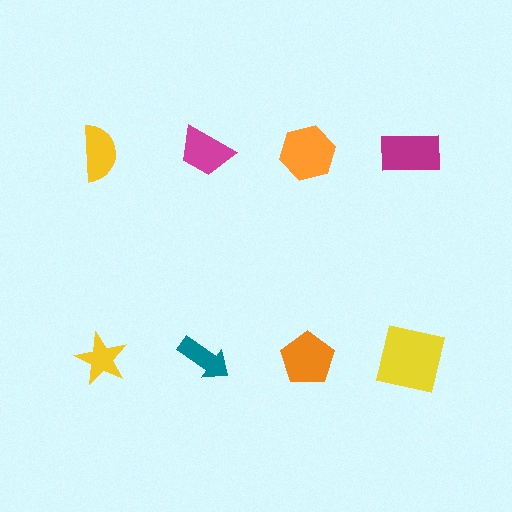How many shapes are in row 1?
4 shapes.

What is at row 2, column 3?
An orange pentagon.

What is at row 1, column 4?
A magenta rectangle.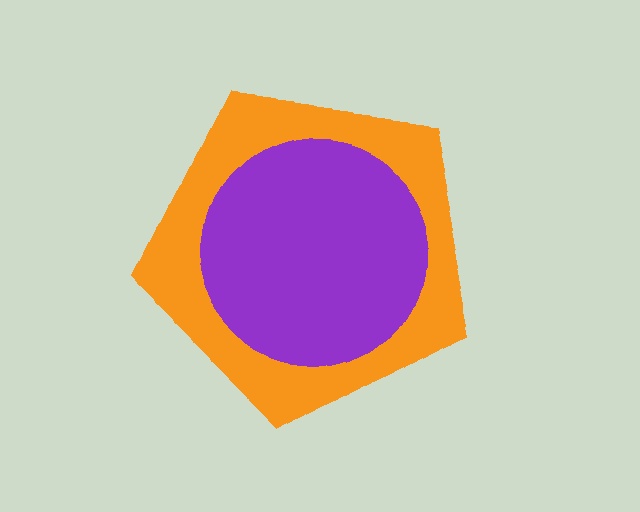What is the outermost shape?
The orange pentagon.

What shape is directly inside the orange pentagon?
The purple circle.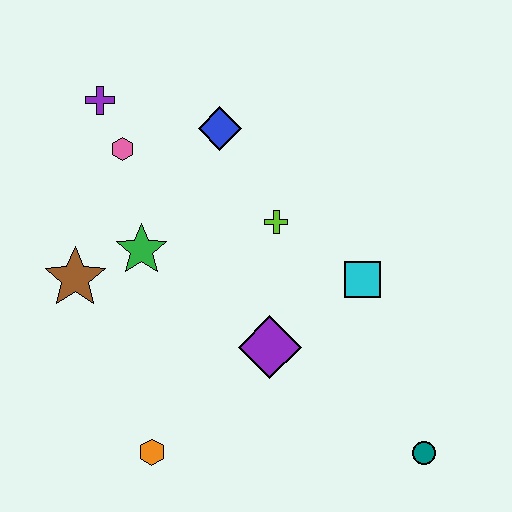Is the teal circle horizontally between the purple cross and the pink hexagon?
No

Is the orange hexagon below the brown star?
Yes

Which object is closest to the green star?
The brown star is closest to the green star.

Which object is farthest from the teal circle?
The purple cross is farthest from the teal circle.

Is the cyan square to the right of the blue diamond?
Yes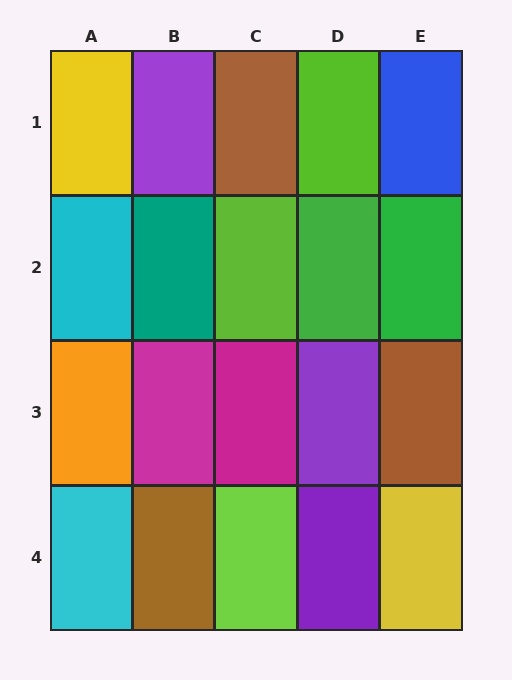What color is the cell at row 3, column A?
Orange.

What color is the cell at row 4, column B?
Brown.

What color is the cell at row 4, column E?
Yellow.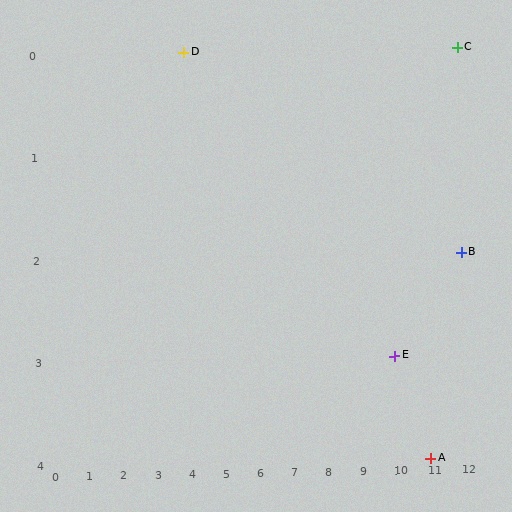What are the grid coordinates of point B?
Point B is at grid coordinates (12, 2).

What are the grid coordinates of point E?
Point E is at grid coordinates (10, 3).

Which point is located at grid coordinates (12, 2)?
Point B is at (12, 2).